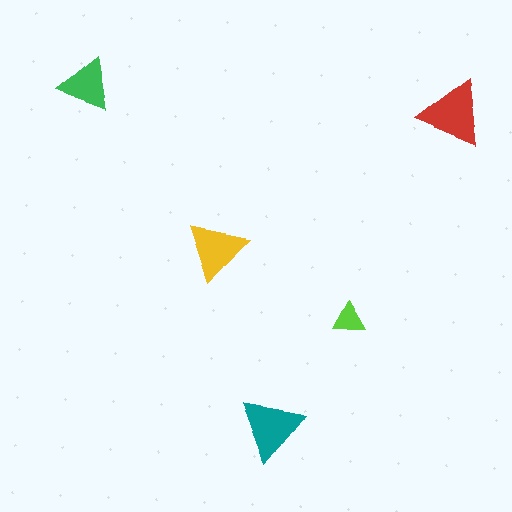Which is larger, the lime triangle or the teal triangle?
The teal one.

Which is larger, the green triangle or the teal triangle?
The teal one.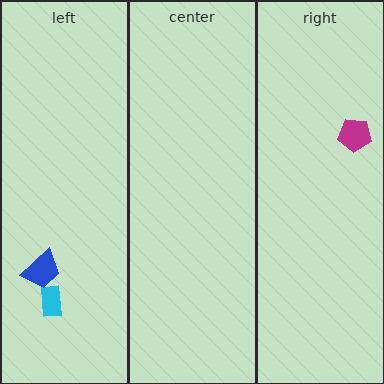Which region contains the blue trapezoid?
The left region.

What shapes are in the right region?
The magenta pentagon.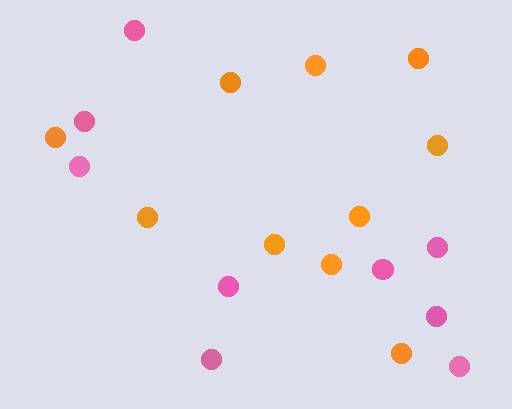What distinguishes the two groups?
There are 2 groups: one group of pink circles (9) and one group of orange circles (10).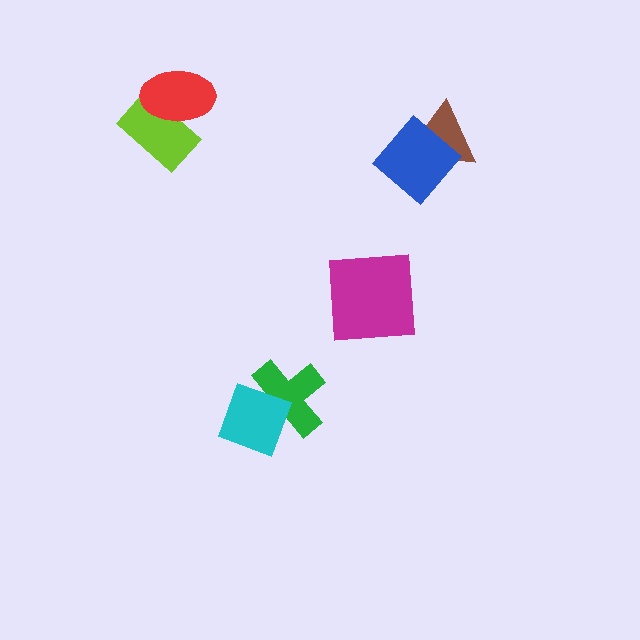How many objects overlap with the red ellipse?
1 object overlaps with the red ellipse.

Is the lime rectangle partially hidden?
Yes, it is partially covered by another shape.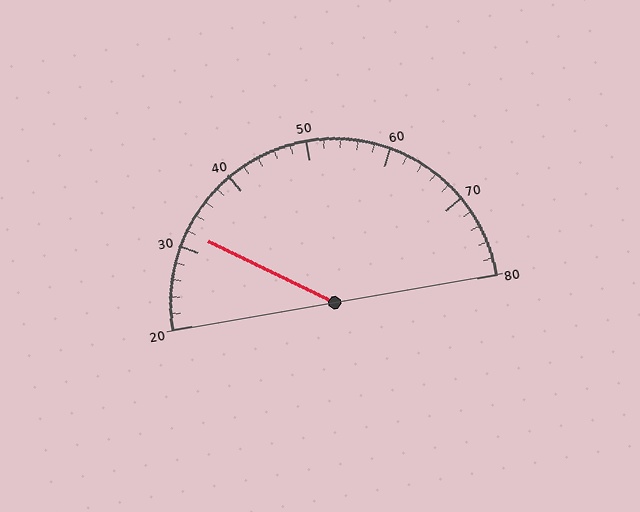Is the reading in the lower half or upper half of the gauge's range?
The reading is in the lower half of the range (20 to 80).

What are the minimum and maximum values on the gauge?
The gauge ranges from 20 to 80.